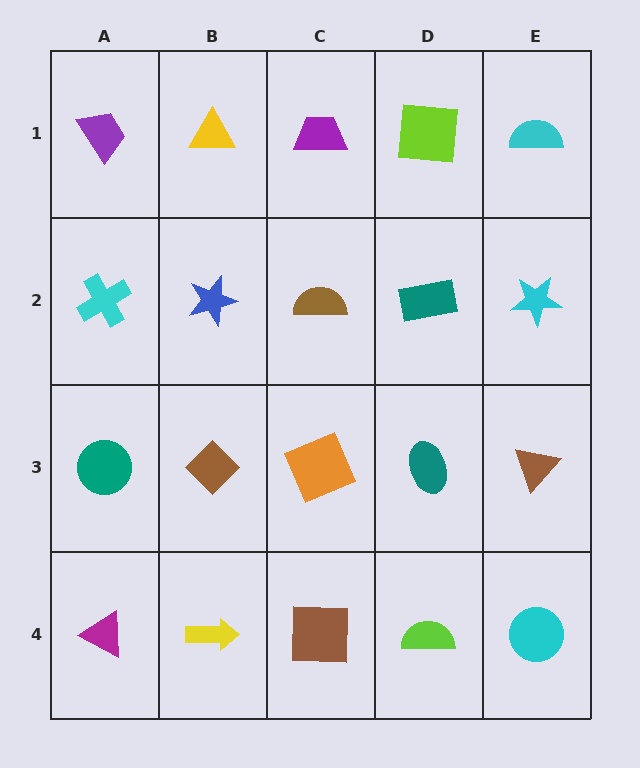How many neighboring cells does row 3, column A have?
3.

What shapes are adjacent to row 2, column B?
A yellow triangle (row 1, column B), a brown diamond (row 3, column B), a cyan cross (row 2, column A), a brown semicircle (row 2, column C).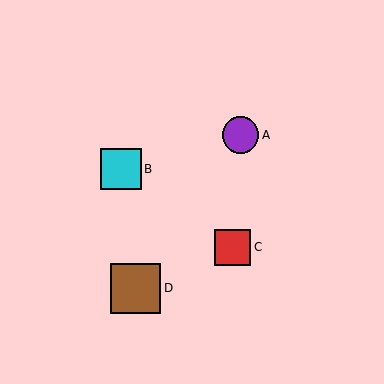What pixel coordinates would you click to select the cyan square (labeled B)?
Click at (121, 169) to select the cyan square B.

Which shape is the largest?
The brown square (labeled D) is the largest.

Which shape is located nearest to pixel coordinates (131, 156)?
The cyan square (labeled B) at (121, 169) is nearest to that location.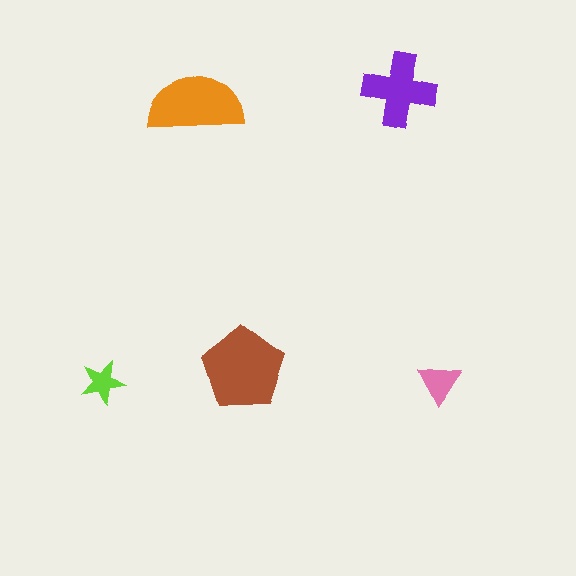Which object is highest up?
The purple cross is topmost.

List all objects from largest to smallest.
The brown pentagon, the orange semicircle, the purple cross, the pink triangle, the lime star.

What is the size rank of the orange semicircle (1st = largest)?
2nd.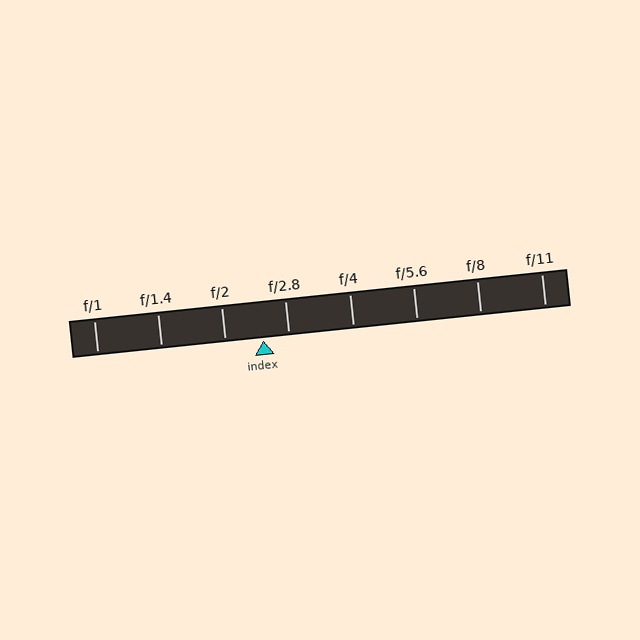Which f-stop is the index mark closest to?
The index mark is closest to f/2.8.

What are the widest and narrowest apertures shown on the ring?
The widest aperture shown is f/1 and the narrowest is f/11.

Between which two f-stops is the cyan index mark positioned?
The index mark is between f/2 and f/2.8.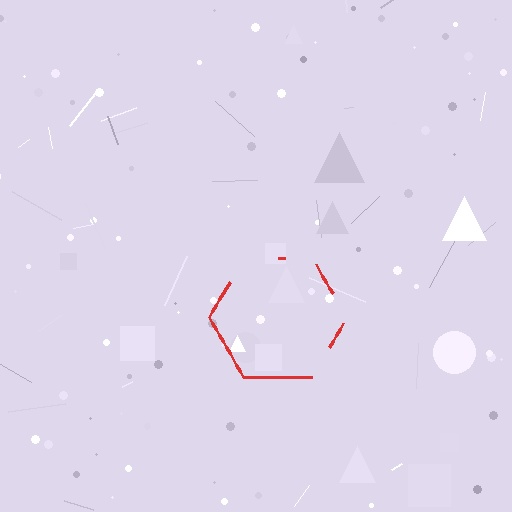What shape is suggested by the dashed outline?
The dashed outline suggests a hexagon.